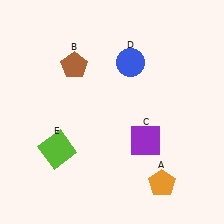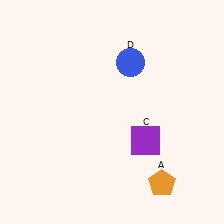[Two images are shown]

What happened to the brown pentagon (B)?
The brown pentagon (B) was removed in Image 2. It was in the top-left area of Image 1.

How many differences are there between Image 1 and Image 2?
There are 2 differences between the two images.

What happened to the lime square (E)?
The lime square (E) was removed in Image 2. It was in the bottom-left area of Image 1.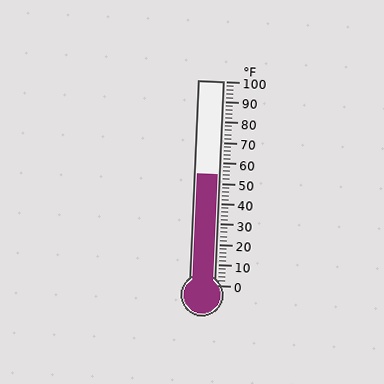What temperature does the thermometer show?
The thermometer shows approximately 54°F.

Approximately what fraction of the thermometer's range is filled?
The thermometer is filled to approximately 55% of its range.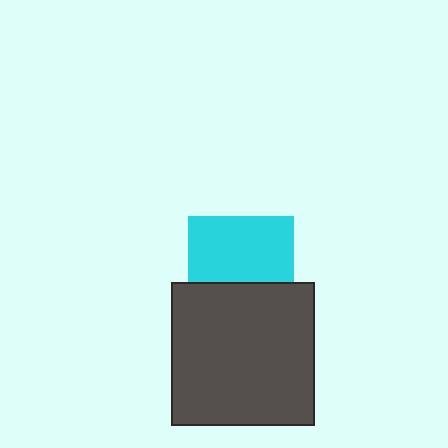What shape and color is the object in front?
The object in front is a dark gray square.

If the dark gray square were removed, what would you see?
You would see the complete cyan square.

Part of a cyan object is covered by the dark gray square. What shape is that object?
It is a square.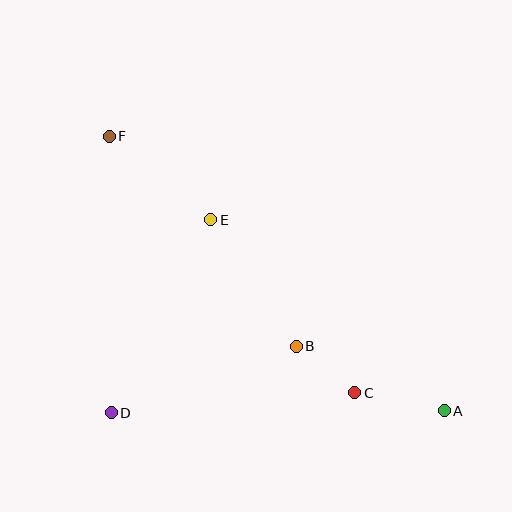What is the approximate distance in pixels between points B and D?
The distance between B and D is approximately 196 pixels.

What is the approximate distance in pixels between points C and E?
The distance between C and E is approximately 225 pixels.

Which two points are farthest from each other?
Points A and F are farthest from each other.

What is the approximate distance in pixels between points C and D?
The distance between C and D is approximately 244 pixels.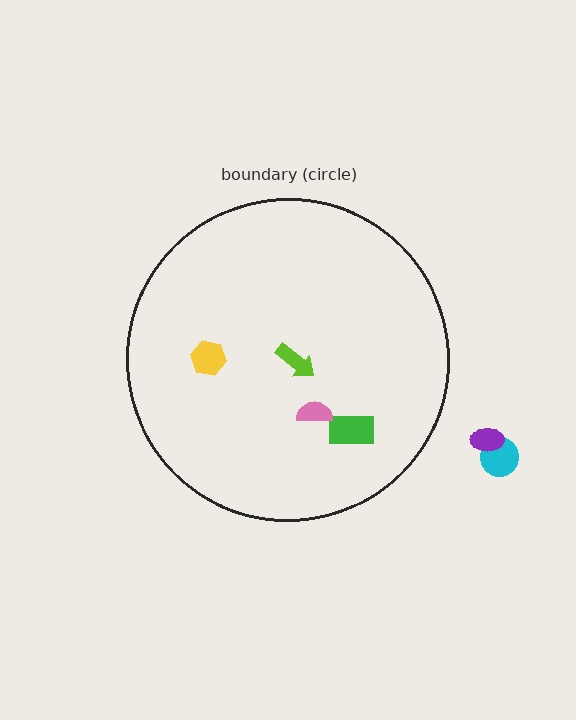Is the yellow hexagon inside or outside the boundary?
Inside.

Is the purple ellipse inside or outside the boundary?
Outside.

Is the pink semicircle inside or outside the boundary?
Inside.